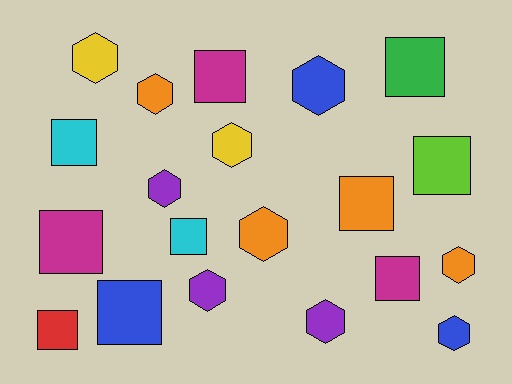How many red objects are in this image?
There is 1 red object.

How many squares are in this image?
There are 10 squares.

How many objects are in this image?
There are 20 objects.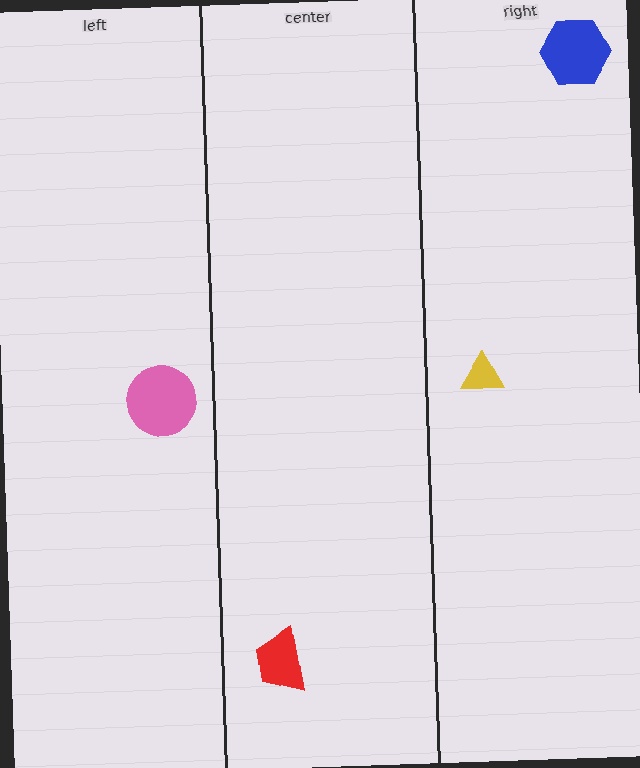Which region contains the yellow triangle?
The right region.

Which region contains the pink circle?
The left region.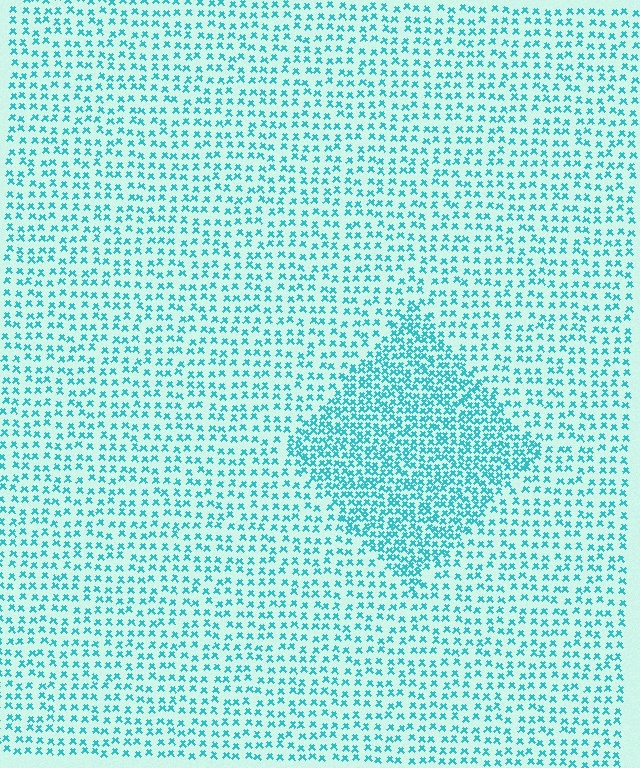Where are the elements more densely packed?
The elements are more densely packed inside the diamond boundary.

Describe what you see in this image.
The image contains small cyan elements arranged at two different densities. A diamond-shaped region is visible where the elements are more densely packed than the surrounding area.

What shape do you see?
I see a diamond.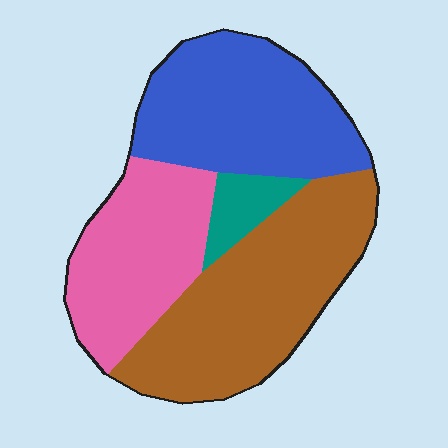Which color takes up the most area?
Brown, at roughly 35%.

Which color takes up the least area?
Teal, at roughly 5%.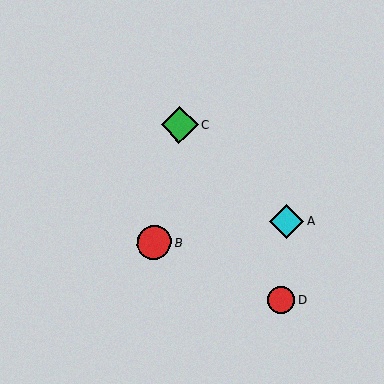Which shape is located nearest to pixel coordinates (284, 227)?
The cyan diamond (labeled A) at (286, 221) is nearest to that location.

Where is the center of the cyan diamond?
The center of the cyan diamond is at (286, 221).